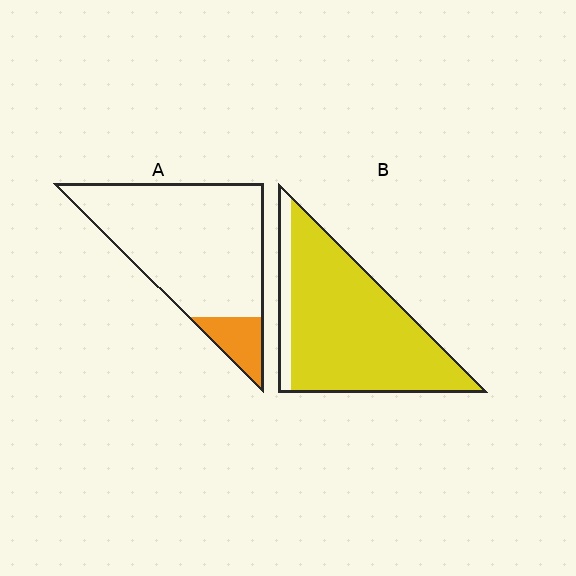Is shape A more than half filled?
No.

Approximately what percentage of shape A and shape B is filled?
A is approximately 15% and B is approximately 90%.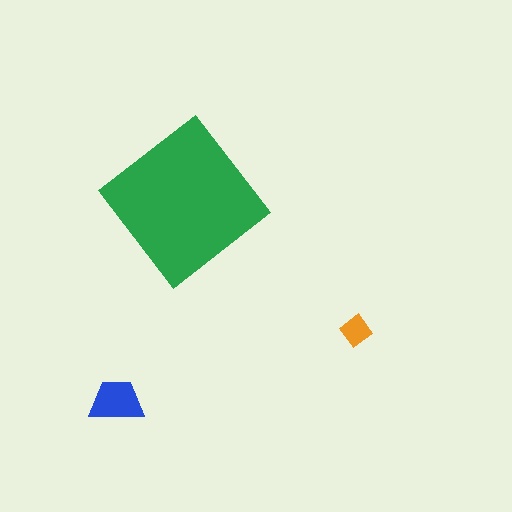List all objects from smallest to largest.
The orange diamond, the blue trapezoid, the green diamond.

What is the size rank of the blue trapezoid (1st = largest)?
2nd.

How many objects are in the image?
There are 3 objects in the image.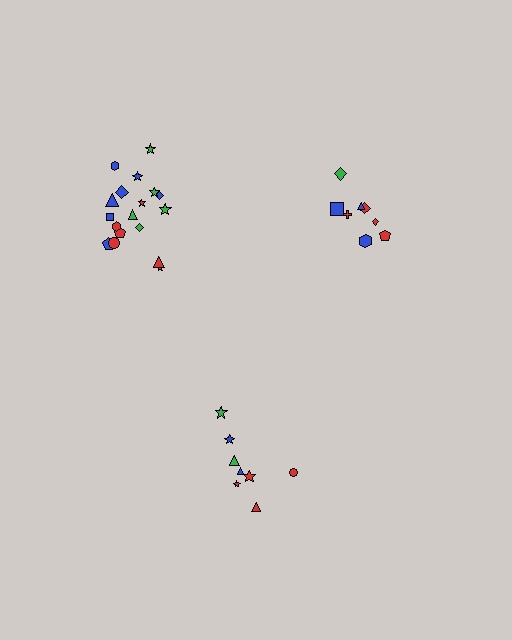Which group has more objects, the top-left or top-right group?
The top-left group.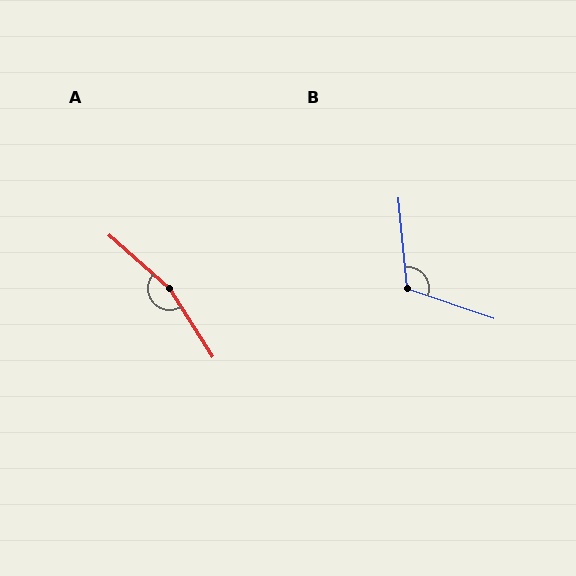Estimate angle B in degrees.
Approximately 114 degrees.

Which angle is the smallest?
B, at approximately 114 degrees.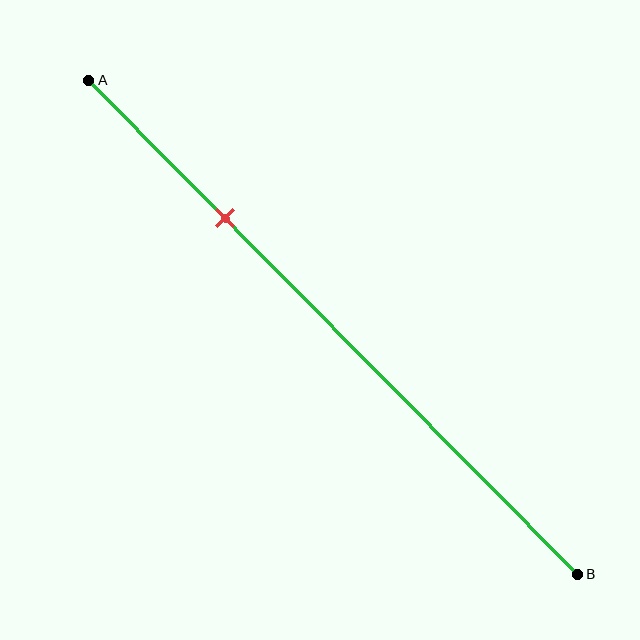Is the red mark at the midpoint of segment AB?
No, the mark is at about 30% from A, not at the 50% midpoint.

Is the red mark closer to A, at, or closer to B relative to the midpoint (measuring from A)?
The red mark is closer to point A than the midpoint of segment AB.